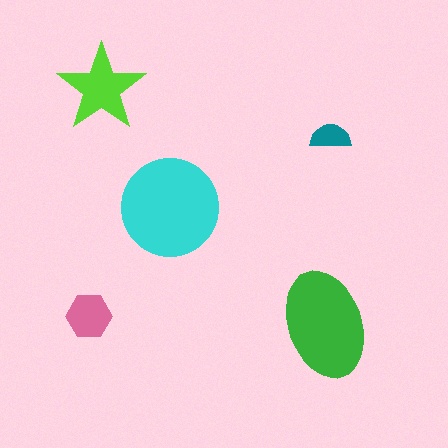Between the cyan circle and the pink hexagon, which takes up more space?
The cyan circle.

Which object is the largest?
The cyan circle.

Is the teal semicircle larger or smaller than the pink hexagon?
Smaller.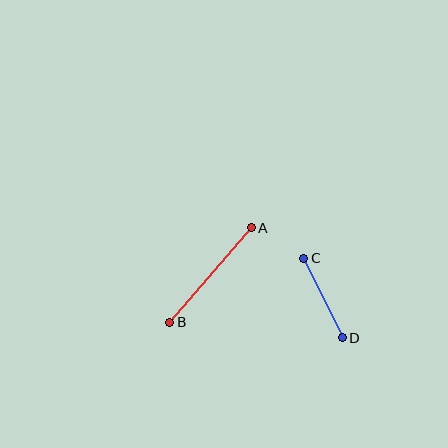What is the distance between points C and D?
The distance is approximately 88 pixels.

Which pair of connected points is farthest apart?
Points A and B are farthest apart.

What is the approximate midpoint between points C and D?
The midpoint is at approximately (323, 298) pixels.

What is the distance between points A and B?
The distance is approximately 125 pixels.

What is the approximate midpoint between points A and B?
The midpoint is at approximately (211, 275) pixels.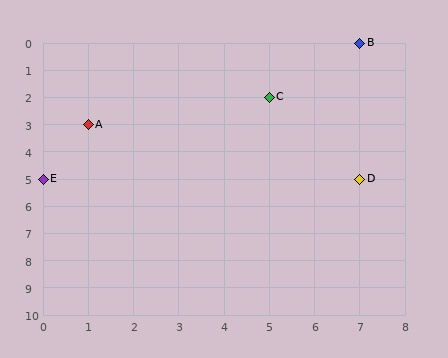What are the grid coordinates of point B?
Point B is at grid coordinates (7, 0).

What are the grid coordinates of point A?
Point A is at grid coordinates (1, 3).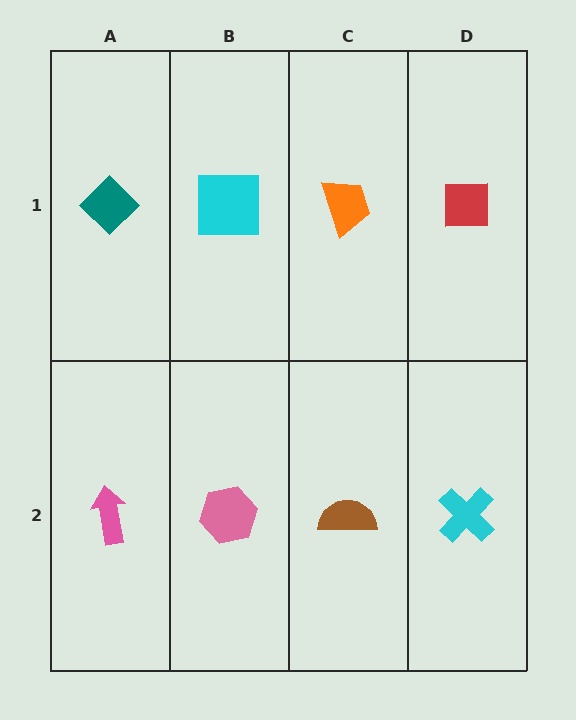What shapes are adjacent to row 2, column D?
A red square (row 1, column D), a brown semicircle (row 2, column C).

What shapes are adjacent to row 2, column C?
An orange trapezoid (row 1, column C), a pink hexagon (row 2, column B), a cyan cross (row 2, column D).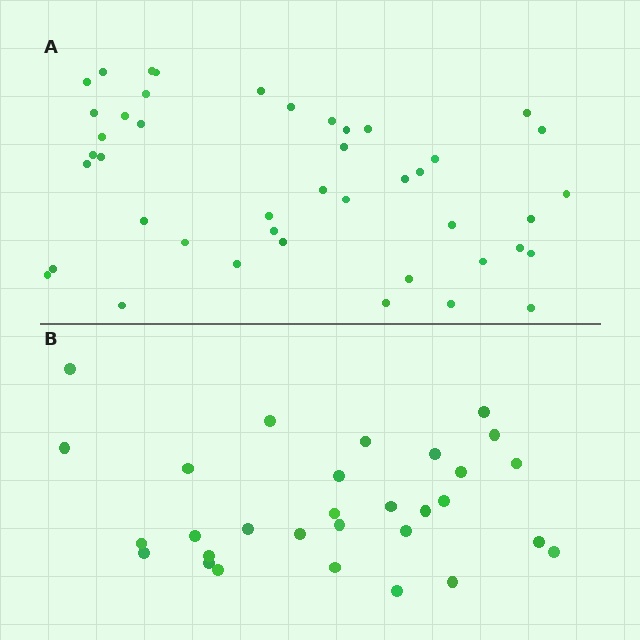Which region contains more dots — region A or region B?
Region A (the top region) has more dots.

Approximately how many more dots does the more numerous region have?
Region A has approximately 15 more dots than region B.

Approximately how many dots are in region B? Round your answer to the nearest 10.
About 30 dots.